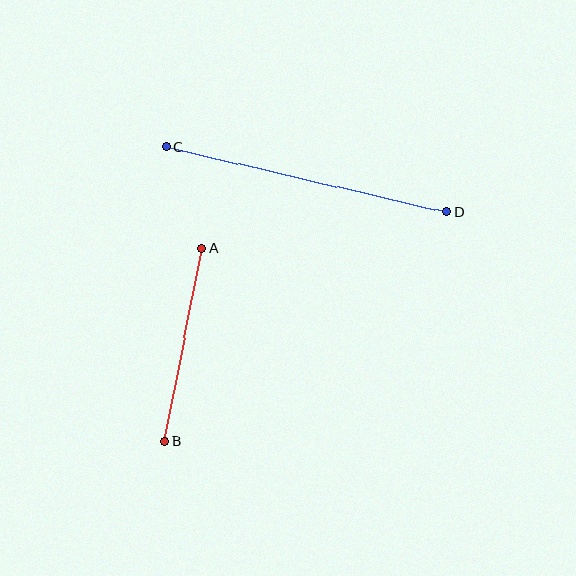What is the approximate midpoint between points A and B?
The midpoint is at approximately (183, 345) pixels.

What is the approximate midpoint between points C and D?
The midpoint is at approximately (306, 180) pixels.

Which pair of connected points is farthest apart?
Points C and D are farthest apart.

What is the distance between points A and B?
The distance is approximately 197 pixels.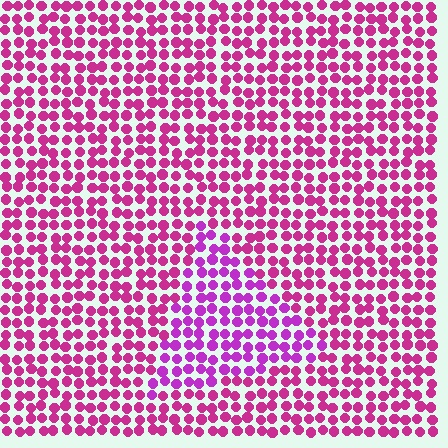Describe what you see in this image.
The image is filled with small magenta elements in a uniform arrangement. A triangle-shaped region is visible where the elements are tinted to a slightly different hue, forming a subtle color boundary.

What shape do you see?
I see a triangle.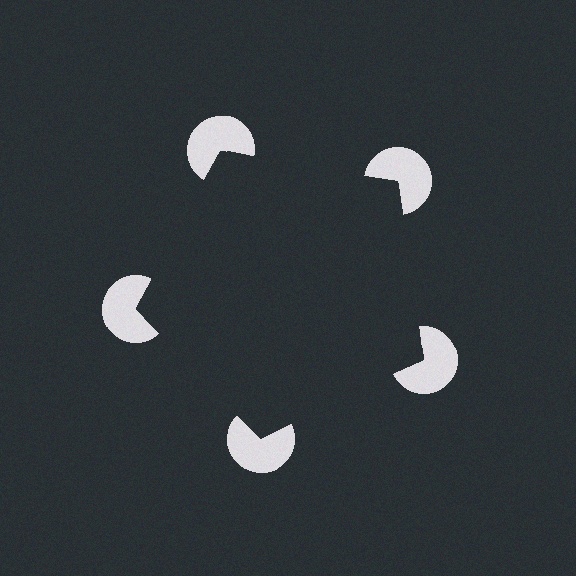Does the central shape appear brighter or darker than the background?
It typically appears slightly darker than the background, even though no actual brightness change is drawn.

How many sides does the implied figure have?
5 sides.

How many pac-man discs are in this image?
There are 5 — one at each vertex of the illusory pentagon.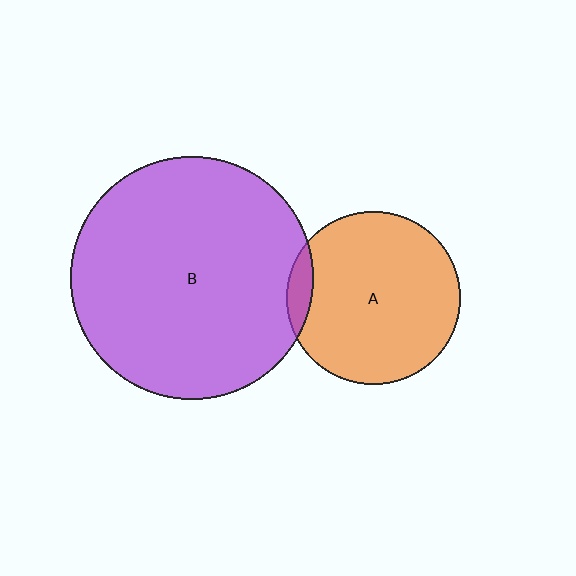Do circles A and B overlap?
Yes.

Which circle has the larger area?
Circle B (purple).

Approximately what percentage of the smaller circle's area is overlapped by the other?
Approximately 5%.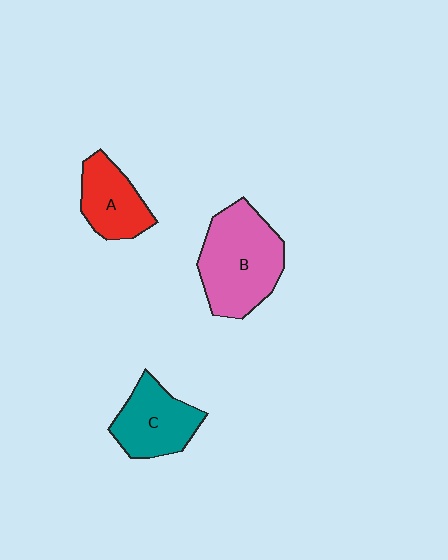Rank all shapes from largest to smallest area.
From largest to smallest: B (pink), C (teal), A (red).